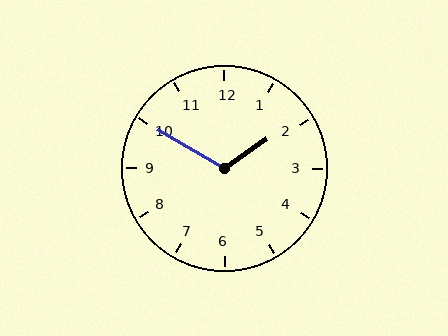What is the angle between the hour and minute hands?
Approximately 115 degrees.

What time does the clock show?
1:50.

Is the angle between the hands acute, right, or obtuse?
It is obtuse.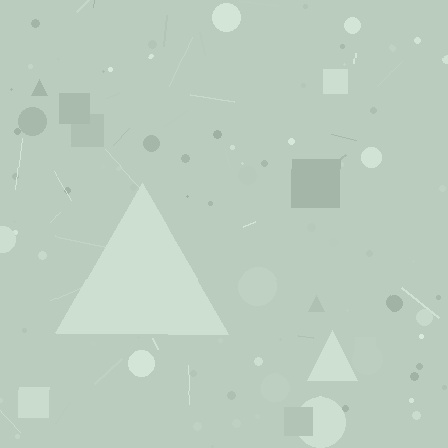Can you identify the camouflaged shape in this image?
The camouflaged shape is a triangle.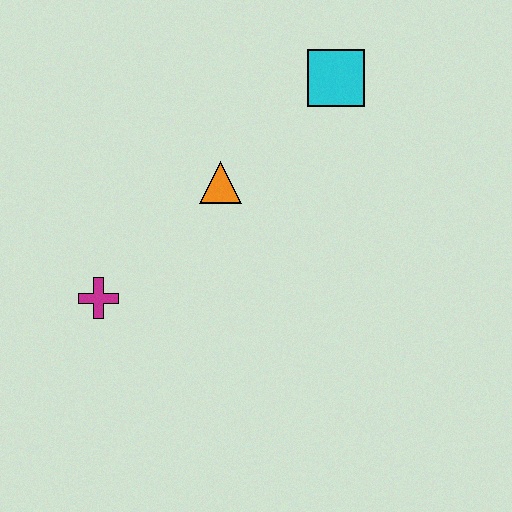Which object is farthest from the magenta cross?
The cyan square is farthest from the magenta cross.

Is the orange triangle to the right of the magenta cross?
Yes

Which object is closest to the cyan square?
The orange triangle is closest to the cyan square.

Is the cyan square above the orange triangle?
Yes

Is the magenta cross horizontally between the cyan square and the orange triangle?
No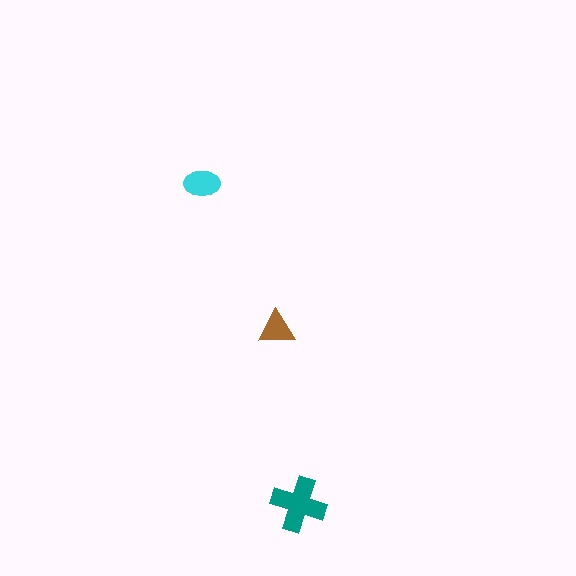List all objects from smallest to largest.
The brown triangle, the cyan ellipse, the teal cross.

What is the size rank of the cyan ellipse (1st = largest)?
2nd.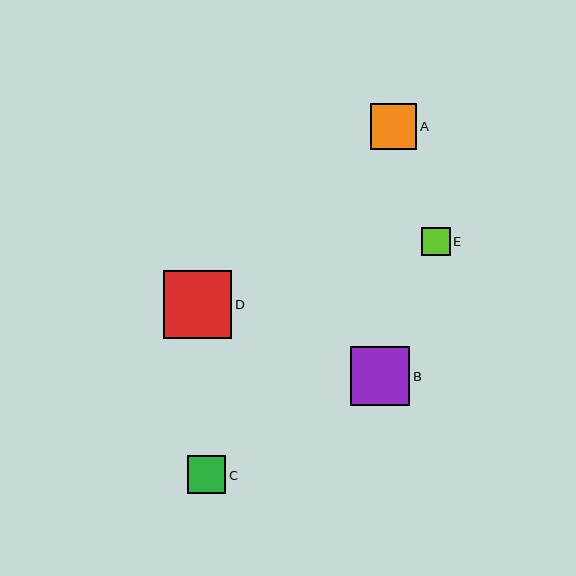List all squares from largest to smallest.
From largest to smallest: D, B, A, C, E.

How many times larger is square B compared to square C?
Square B is approximately 1.5 times the size of square C.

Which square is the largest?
Square D is the largest with a size of approximately 68 pixels.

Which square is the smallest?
Square E is the smallest with a size of approximately 28 pixels.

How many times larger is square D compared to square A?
Square D is approximately 1.5 times the size of square A.